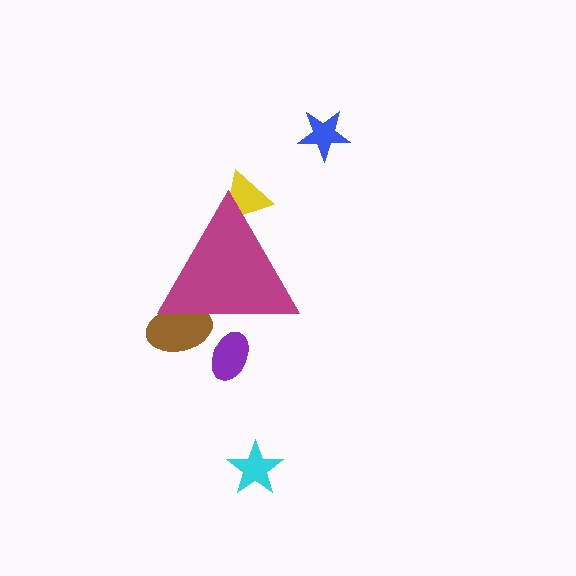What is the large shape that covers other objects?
A magenta triangle.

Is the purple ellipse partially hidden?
Yes, the purple ellipse is partially hidden behind the magenta triangle.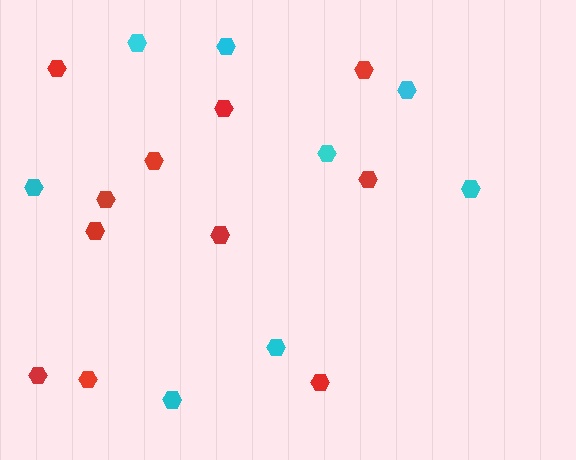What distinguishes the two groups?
There are 2 groups: one group of red hexagons (11) and one group of cyan hexagons (8).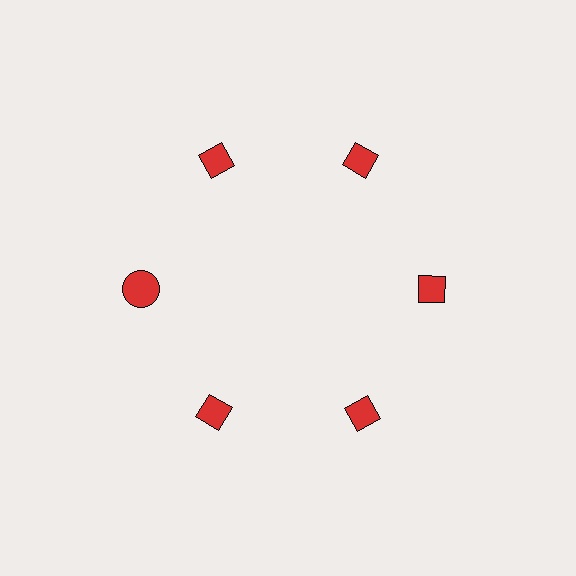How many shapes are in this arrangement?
There are 6 shapes arranged in a ring pattern.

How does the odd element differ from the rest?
It has a different shape: circle instead of diamond.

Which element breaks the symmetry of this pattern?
The red circle at roughly the 9 o'clock position breaks the symmetry. All other shapes are red diamonds.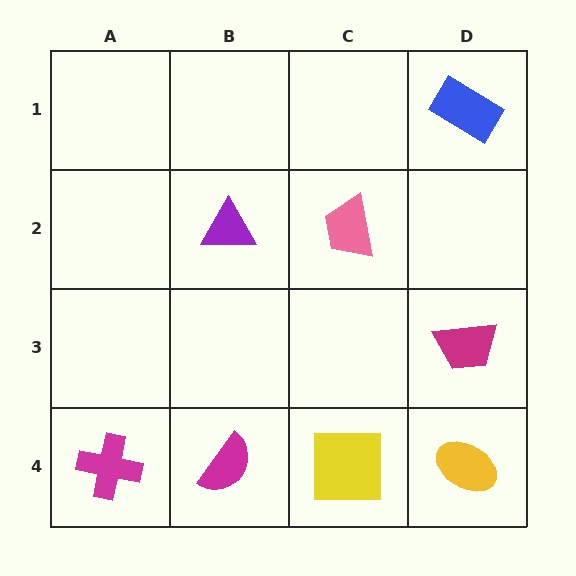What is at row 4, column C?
A yellow square.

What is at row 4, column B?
A magenta semicircle.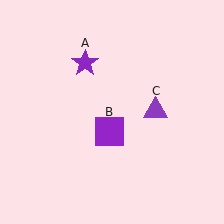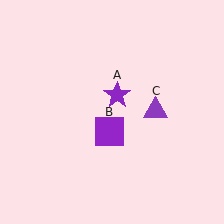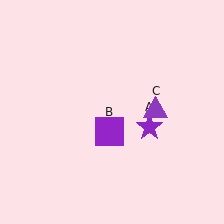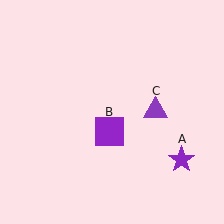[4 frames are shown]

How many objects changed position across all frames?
1 object changed position: purple star (object A).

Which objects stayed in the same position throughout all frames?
Purple square (object B) and purple triangle (object C) remained stationary.